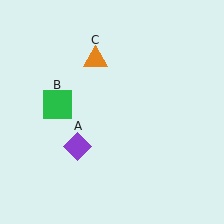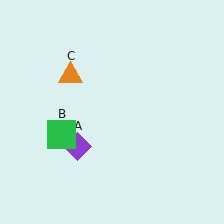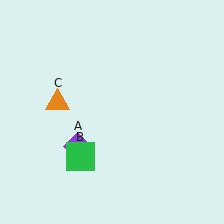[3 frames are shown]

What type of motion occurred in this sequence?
The green square (object B), orange triangle (object C) rotated counterclockwise around the center of the scene.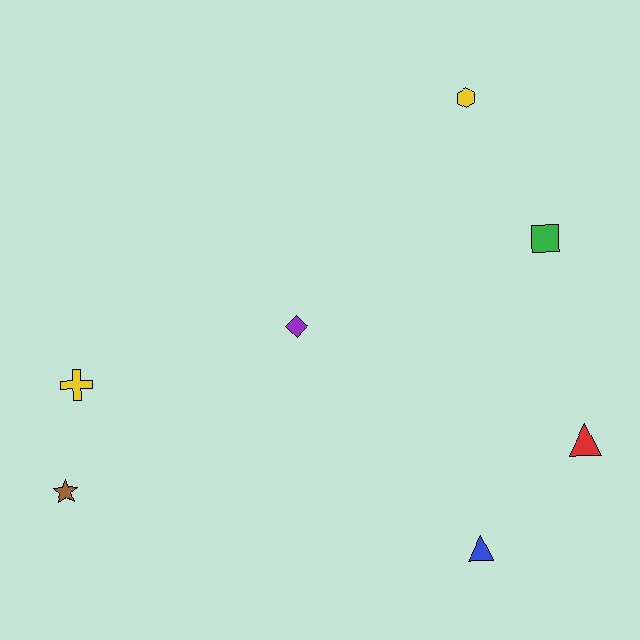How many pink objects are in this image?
There are no pink objects.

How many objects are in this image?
There are 7 objects.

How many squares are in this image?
There is 1 square.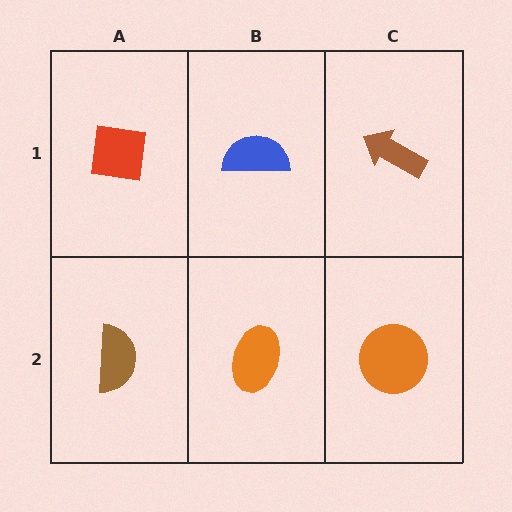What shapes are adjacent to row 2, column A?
A red square (row 1, column A), an orange ellipse (row 2, column B).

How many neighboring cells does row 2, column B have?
3.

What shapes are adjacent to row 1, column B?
An orange ellipse (row 2, column B), a red square (row 1, column A), a brown arrow (row 1, column C).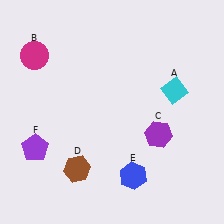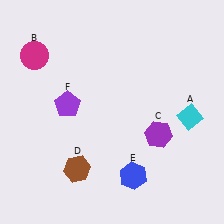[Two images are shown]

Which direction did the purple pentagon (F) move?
The purple pentagon (F) moved up.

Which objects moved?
The objects that moved are: the cyan diamond (A), the purple pentagon (F).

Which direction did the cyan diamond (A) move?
The cyan diamond (A) moved down.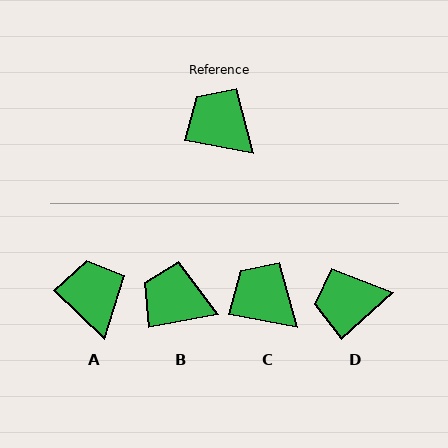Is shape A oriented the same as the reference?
No, it is off by about 33 degrees.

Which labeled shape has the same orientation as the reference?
C.